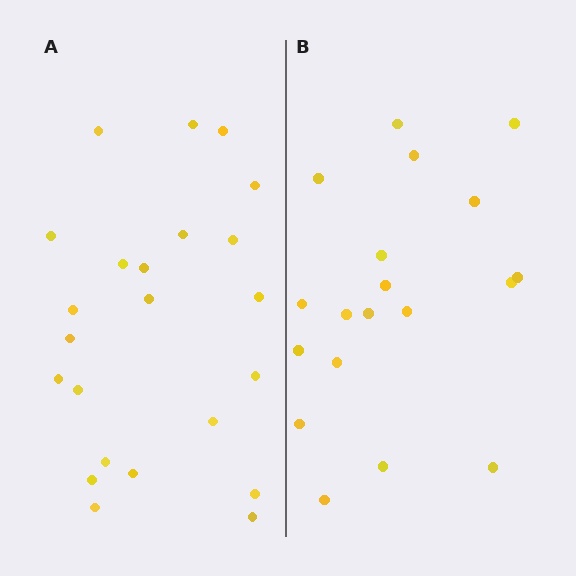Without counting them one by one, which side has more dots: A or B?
Region A (the left region) has more dots.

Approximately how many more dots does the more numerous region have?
Region A has about 4 more dots than region B.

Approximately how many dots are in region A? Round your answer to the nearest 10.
About 20 dots. (The exact count is 23, which rounds to 20.)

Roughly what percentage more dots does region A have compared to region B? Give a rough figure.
About 20% more.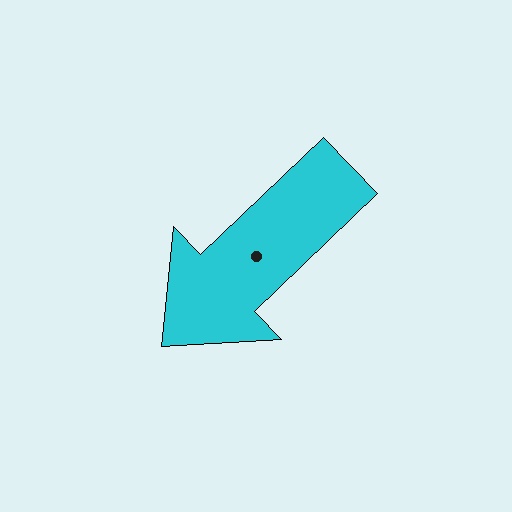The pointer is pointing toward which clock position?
Roughly 8 o'clock.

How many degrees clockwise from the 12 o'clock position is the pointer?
Approximately 226 degrees.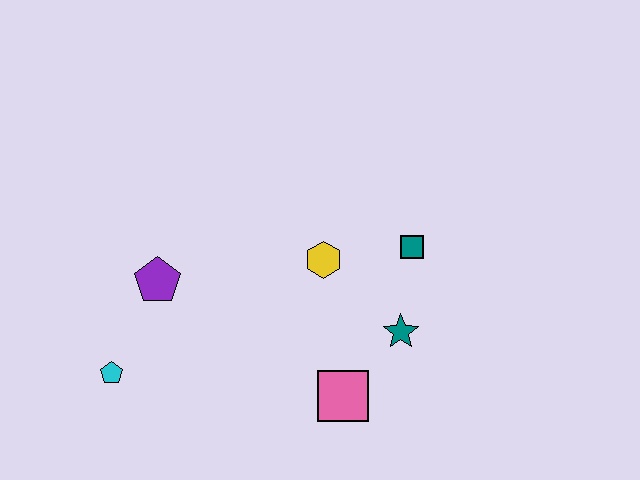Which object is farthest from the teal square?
The cyan pentagon is farthest from the teal square.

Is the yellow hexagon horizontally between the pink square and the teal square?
No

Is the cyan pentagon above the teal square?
No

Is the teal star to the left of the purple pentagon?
No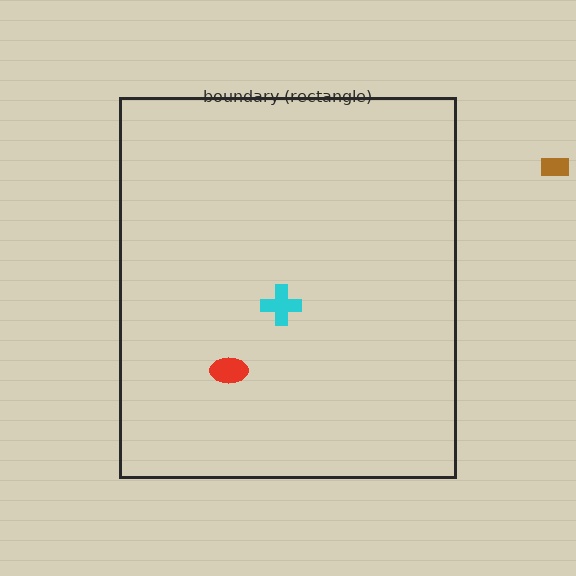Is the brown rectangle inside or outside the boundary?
Outside.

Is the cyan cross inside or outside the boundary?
Inside.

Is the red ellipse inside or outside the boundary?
Inside.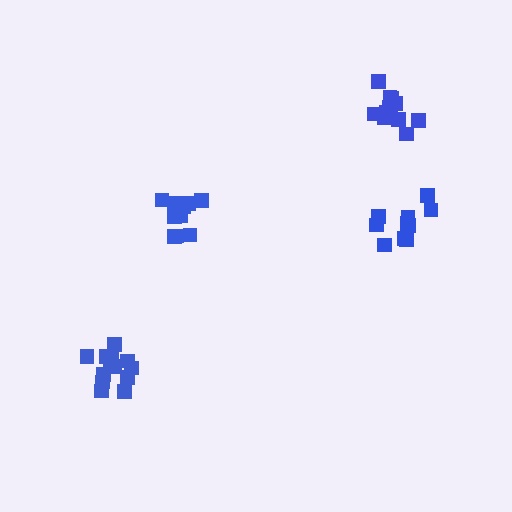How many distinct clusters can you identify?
There are 4 distinct clusters.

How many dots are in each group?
Group 1: 11 dots, Group 2: 14 dots, Group 3: 10 dots, Group 4: 13 dots (48 total).